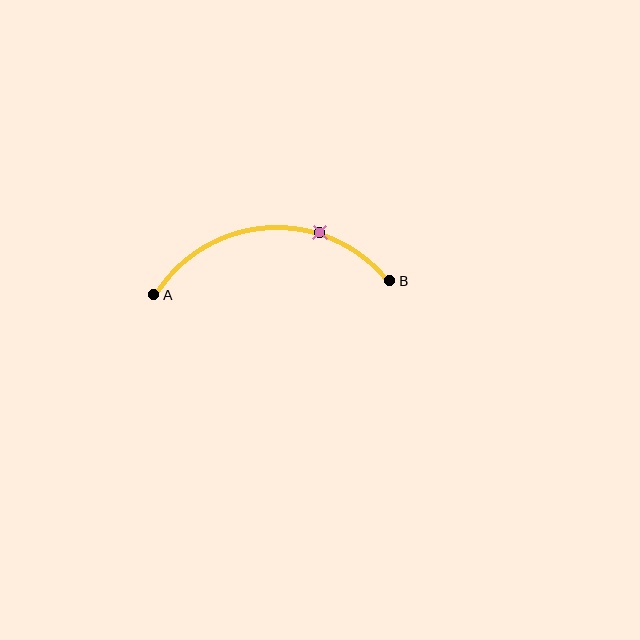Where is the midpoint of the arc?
The arc midpoint is the point on the curve farthest from the straight line joining A and B. It sits above that line.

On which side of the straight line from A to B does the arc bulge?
The arc bulges above the straight line connecting A and B.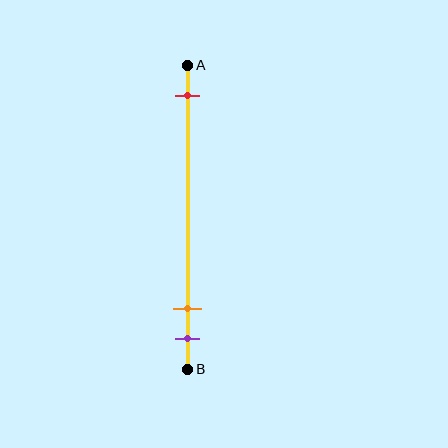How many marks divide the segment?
There are 3 marks dividing the segment.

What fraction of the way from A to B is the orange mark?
The orange mark is approximately 80% (0.8) of the way from A to B.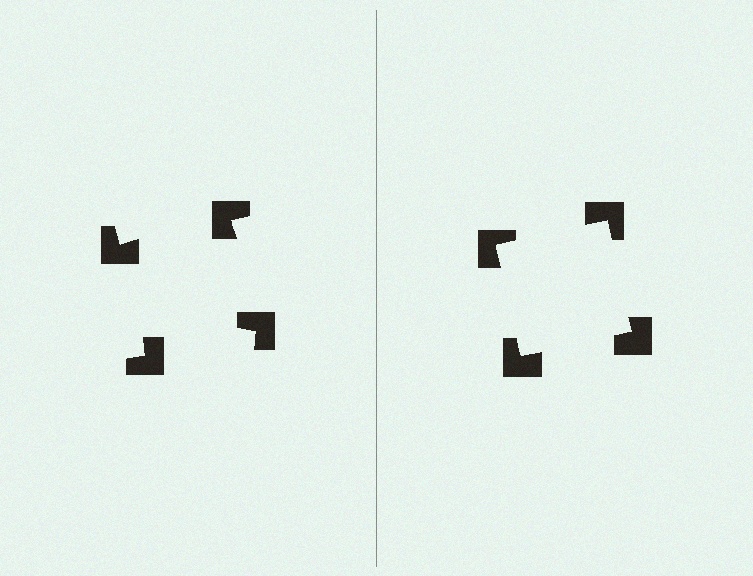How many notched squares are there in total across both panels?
8 — 4 on each side.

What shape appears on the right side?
An illusory square.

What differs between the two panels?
The notched squares are positioned identically on both sides; only the wedge orientations differ. On the right they align to a square; on the left they are misaligned.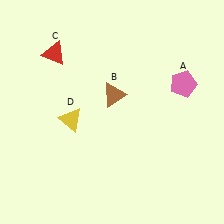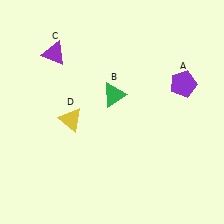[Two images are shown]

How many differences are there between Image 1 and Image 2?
There are 3 differences between the two images.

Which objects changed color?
A changed from pink to purple. B changed from brown to green. C changed from red to purple.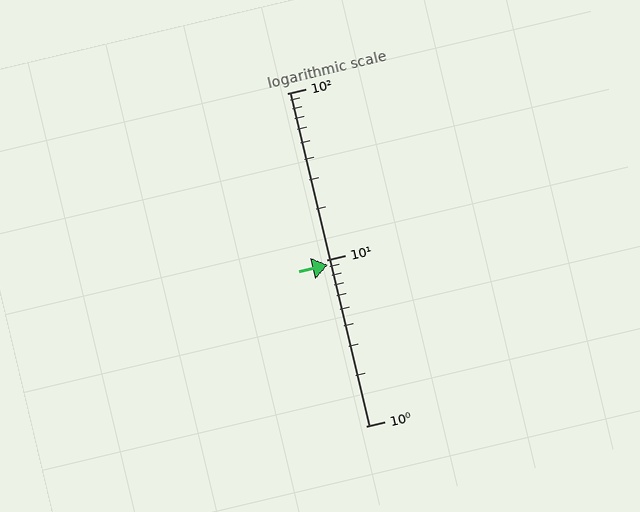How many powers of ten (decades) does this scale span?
The scale spans 2 decades, from 1 to 100.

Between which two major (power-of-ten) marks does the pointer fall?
The pointer is between 1 and 10.